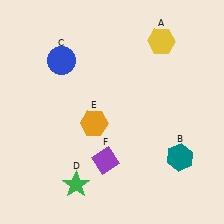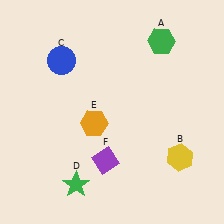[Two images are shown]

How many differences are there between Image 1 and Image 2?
There are 2 differences between the two images.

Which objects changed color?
A changed from yellow to green. B changed from teal to yellow.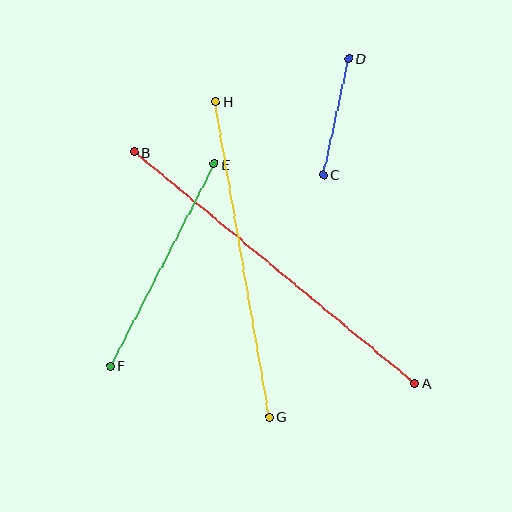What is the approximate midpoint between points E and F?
The midpoint is at approximately (162, 265) pixels.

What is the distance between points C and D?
The distance is approximately 119 pixels.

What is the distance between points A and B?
The distance is approximately 364 pixels.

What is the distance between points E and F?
The distance is approximately 227 pixels.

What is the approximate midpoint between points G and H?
The midpoint is at approximately (242, 259) pixels.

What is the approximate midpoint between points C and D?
The midpoint is at approximately (336, 117) pixels.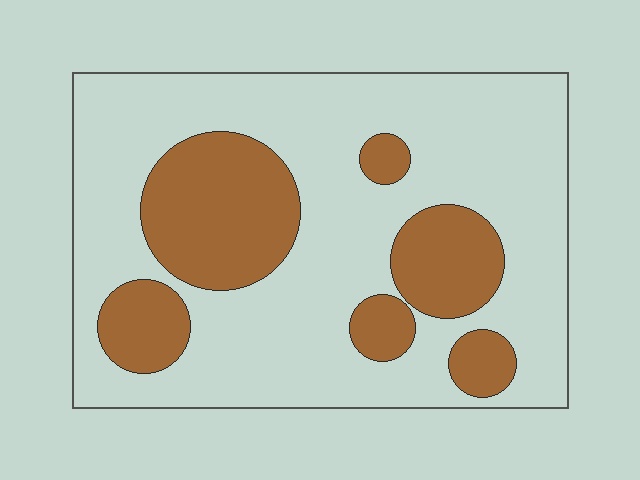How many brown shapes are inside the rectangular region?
6.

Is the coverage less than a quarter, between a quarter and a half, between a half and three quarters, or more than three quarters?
Between a quarter and a half.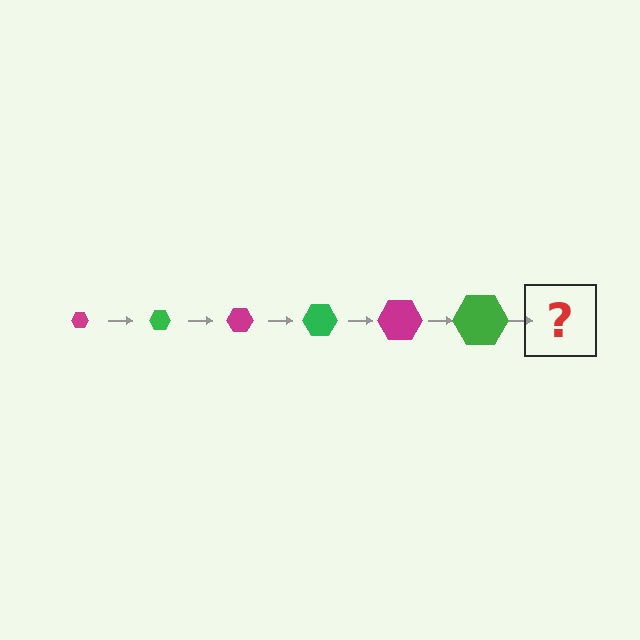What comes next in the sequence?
The next element should be a magenta hexagon, larger than the previous one.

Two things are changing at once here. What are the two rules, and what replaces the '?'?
The two rules are that the hexagon grows larger each step and the color cycles through magenta and green. The '?' should be a magenta hexagon, larger than the previous one.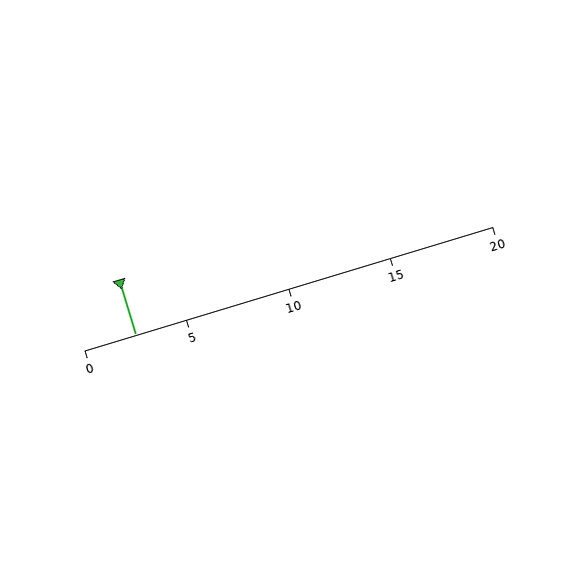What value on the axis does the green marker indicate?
The marker indicates approximately 2.5.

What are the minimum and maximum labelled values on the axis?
The axis runs from 0 to 20.